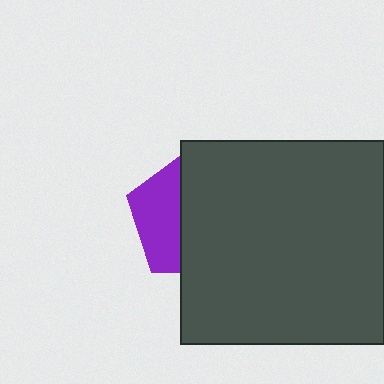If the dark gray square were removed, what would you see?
You would see the complete purple pentagon.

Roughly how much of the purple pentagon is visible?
A small part of it is visible (roughly 37%).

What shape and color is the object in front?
The object in front is a dark gray square.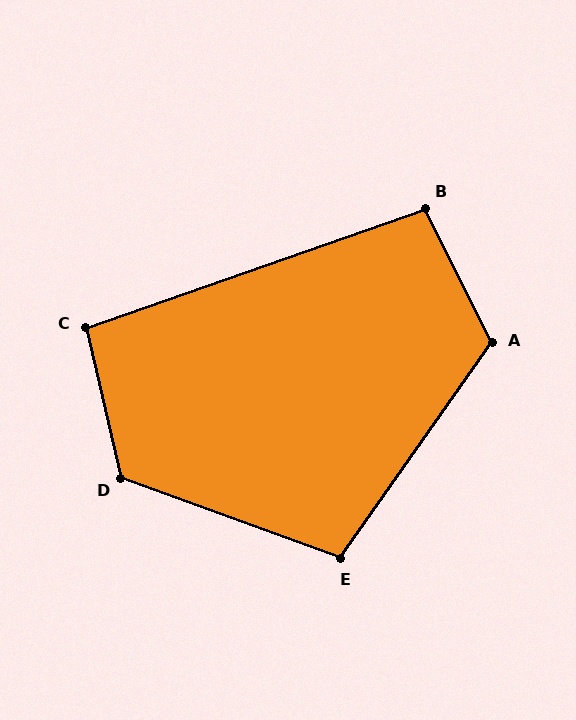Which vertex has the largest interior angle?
D, at approximately 123 degrees.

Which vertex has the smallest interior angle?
C, at approximately 96 degrees.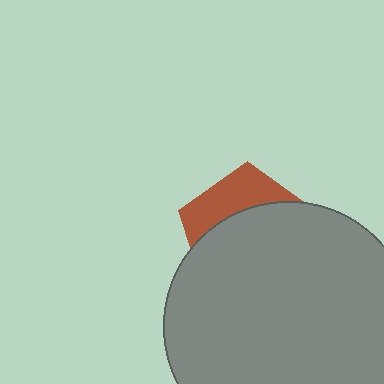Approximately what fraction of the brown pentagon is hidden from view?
Roughly 68% of the brown pentagon is hidden behind the gray circle.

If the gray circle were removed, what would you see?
You would see the complete brown pentagon.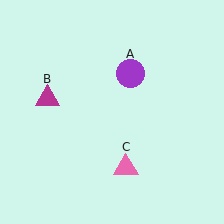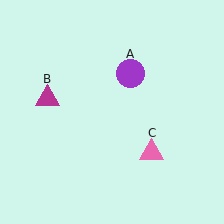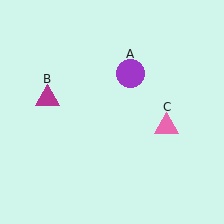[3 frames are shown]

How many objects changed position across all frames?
1 object changed position: pink triangle (object C).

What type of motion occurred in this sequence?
The pink triangle (object C) rotated counterclockwise around the center of the scene.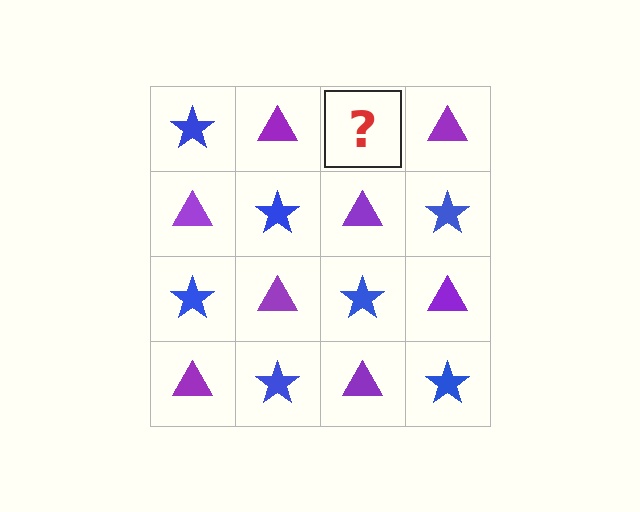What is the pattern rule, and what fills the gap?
The rule is that it alternates blue star and purple triangle in a checkerboard pattern. The gap should be filled with a blue star.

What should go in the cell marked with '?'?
The missing cell should contain a blue star.